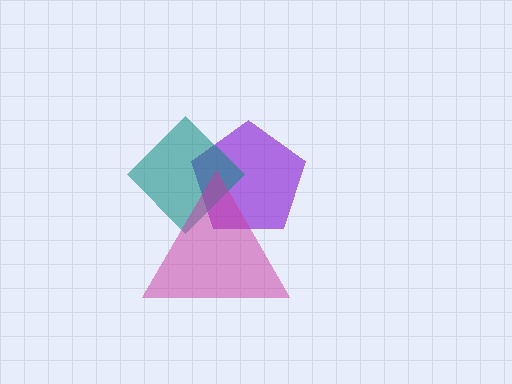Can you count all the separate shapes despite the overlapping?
Yes, there are 3 separate shapes.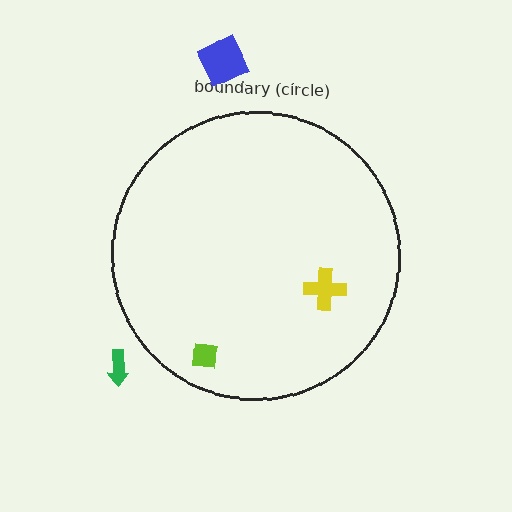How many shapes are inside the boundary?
2 inside, 2 outside.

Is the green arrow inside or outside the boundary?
Outside.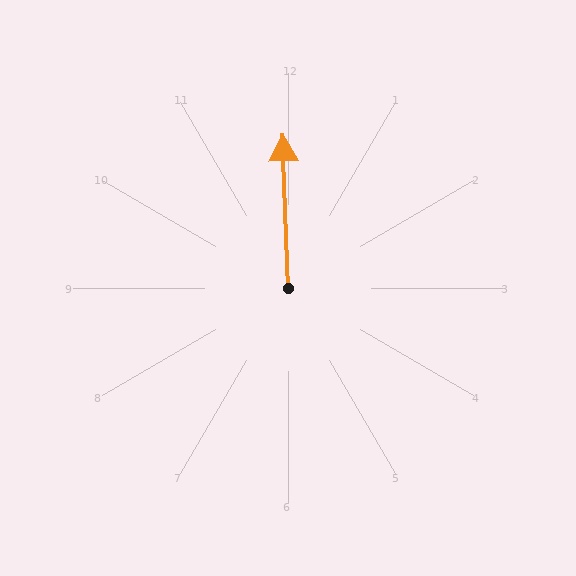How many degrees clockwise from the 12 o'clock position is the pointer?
Approximately 358 degrees.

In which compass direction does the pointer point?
North.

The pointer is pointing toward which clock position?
Roughly 12 o'clock.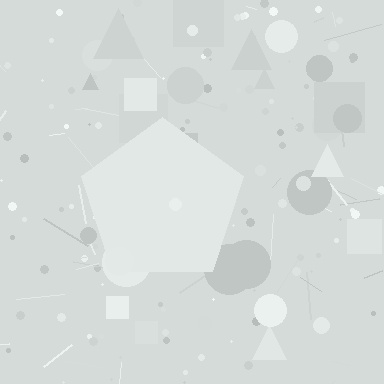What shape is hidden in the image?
A pentagon is hidden in the image.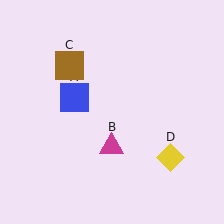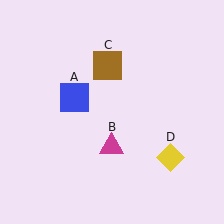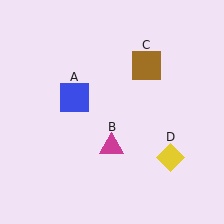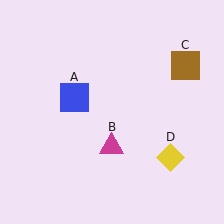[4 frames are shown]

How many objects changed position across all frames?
1 object changed position: brown square (object C).